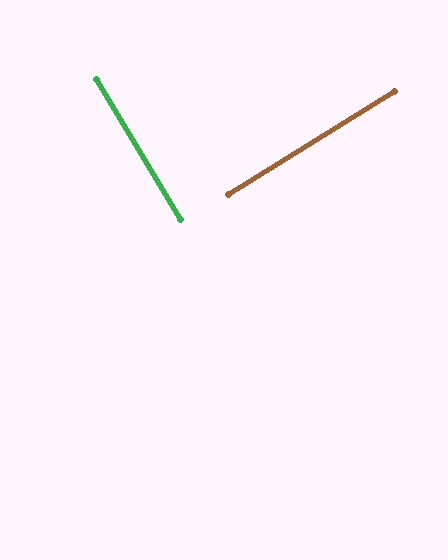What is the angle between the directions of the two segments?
Approximately 89 degrees.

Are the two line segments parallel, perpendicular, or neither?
Perpendicular — they meet at approximately 89°.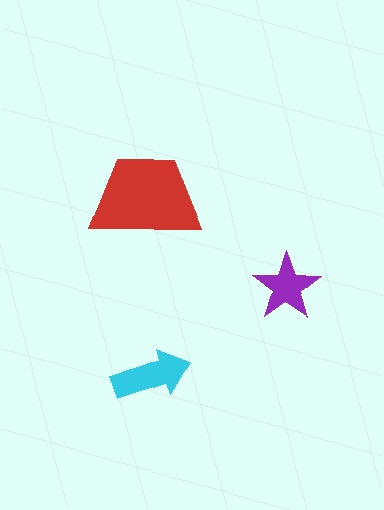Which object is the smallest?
The purple star.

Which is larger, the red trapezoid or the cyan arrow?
The red trapezoid.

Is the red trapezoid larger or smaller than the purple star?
Larger.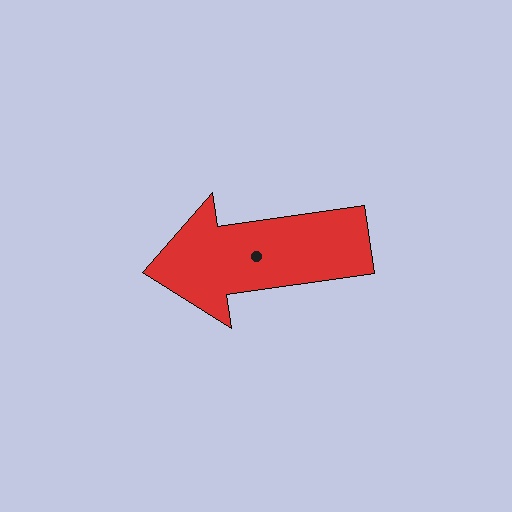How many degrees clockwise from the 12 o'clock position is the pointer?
Approximately 262 degrees.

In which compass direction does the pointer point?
West.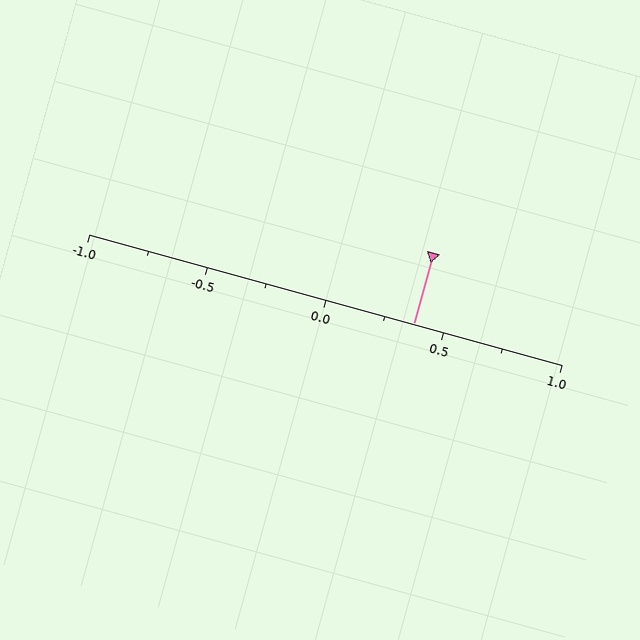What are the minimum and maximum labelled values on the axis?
The axis runs from -1.0 to 1.0.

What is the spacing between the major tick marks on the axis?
The major ticks are spaced 0.5 apart.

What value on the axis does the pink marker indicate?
The marker indicates approximately 0.38.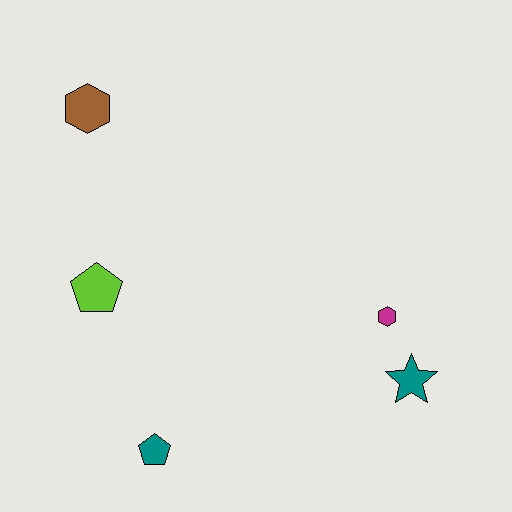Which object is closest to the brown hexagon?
The lime pentagon is closest to the brown hexagon.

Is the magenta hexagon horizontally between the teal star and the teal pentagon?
Yes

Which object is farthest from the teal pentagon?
The brown hexagon is farthest from the teal pentagon.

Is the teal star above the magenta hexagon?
No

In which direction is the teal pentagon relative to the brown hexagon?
The teal pentagon is below the brown hexagon.